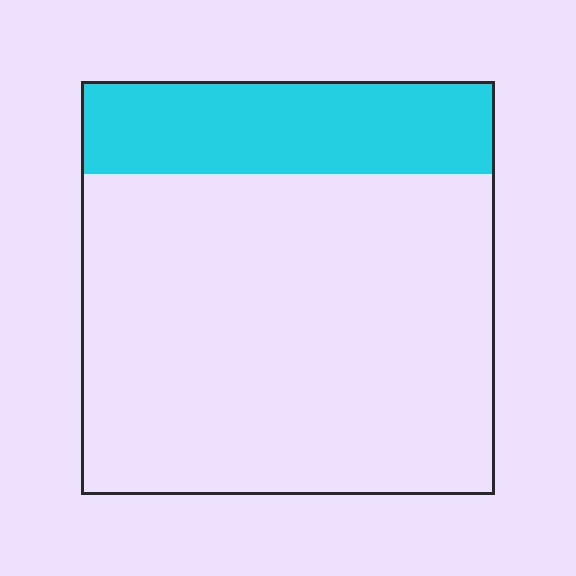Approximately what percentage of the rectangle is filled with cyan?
Approximately 20%.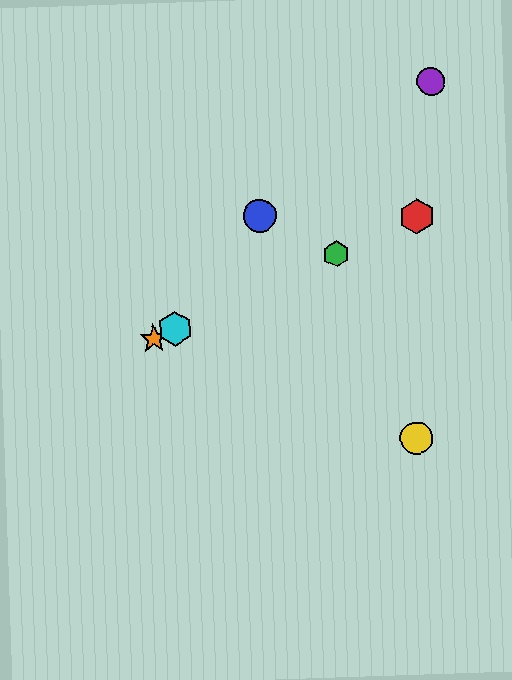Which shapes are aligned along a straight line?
The red hexagon, the green hexagon, the orange star, the cyan hexagon are aligned along a straight line.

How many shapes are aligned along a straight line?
4 shapes (the red hexagon, the green hexagon, the orange star, the cyan hexagon) are aligned along a straight line.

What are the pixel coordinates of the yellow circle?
The yellow circle is at (417, 438).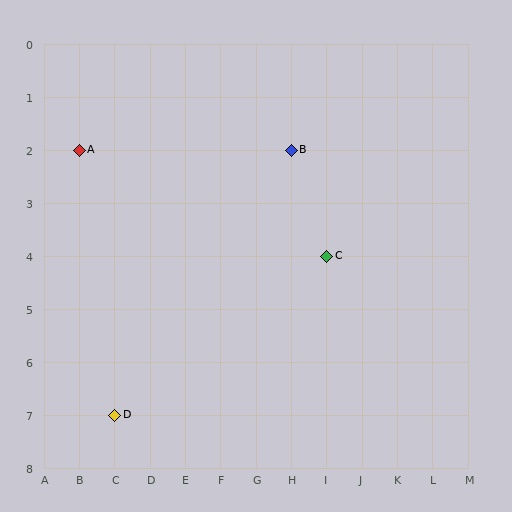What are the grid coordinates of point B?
Point B is at grid coordinates (H, 2).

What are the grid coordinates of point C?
Point C is at grid coordinates (I, 4).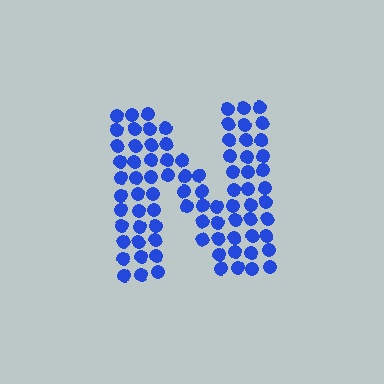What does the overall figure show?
The overall figure shows the letter N.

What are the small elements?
The small elements are circles.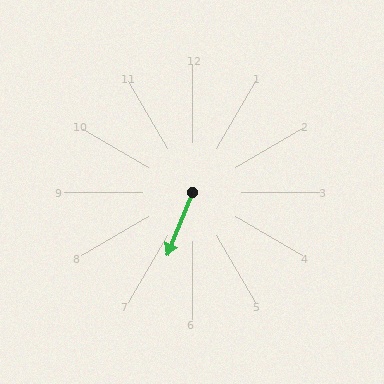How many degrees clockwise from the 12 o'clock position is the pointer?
Approximately 202 degrees.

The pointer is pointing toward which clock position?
Roughly 7 o'clock.